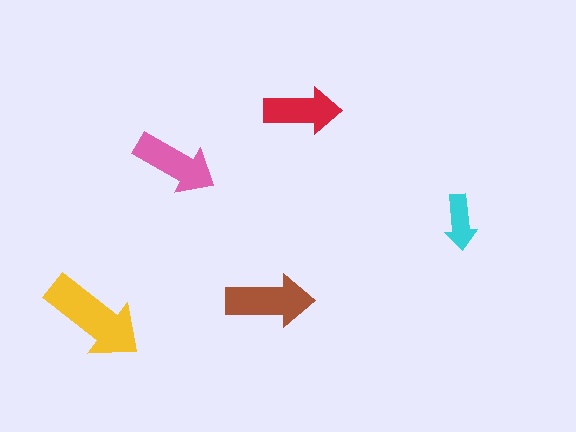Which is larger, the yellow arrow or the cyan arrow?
The yellow one.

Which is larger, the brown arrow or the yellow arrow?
The yellow one.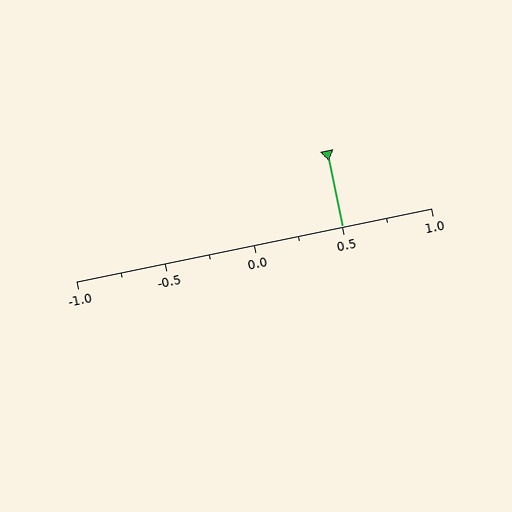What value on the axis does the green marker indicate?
The marker indicates approximately 0.5.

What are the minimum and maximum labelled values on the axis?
The axis runs from -1.0 to 1.0.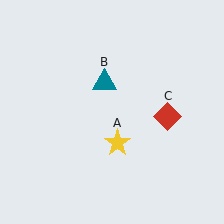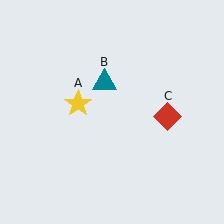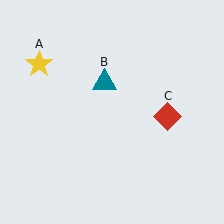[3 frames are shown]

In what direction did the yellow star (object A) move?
The yellow star (object A) moved up and to the left.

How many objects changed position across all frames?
1 object changed position: yellow star (object A).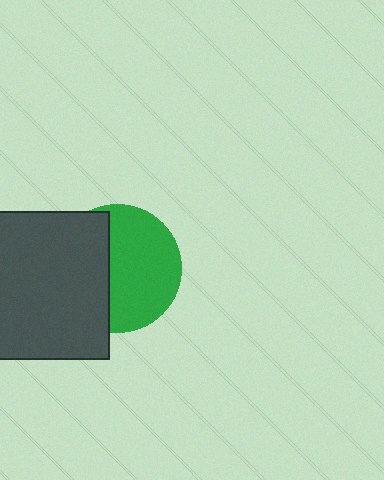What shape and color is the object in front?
The object in front is a dark gray square.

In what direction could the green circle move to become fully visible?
The green circle could move right. That would shift it out from behind the dark gray square entirely.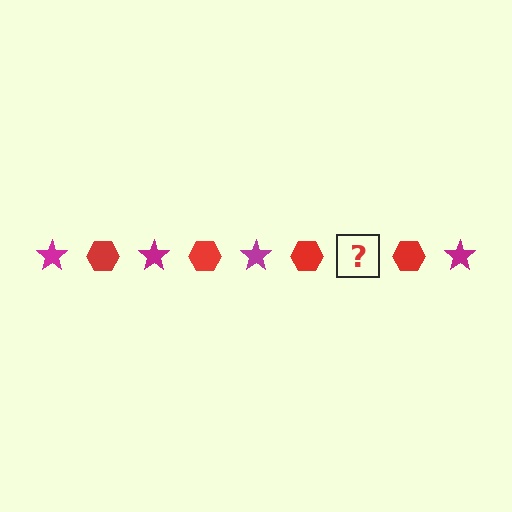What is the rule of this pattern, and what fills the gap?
The rule is that the pattern alternates between magenta star and red hexagon. The gap should be filled with a magenta star.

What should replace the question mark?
The question mark should be replaced with a magenta star.